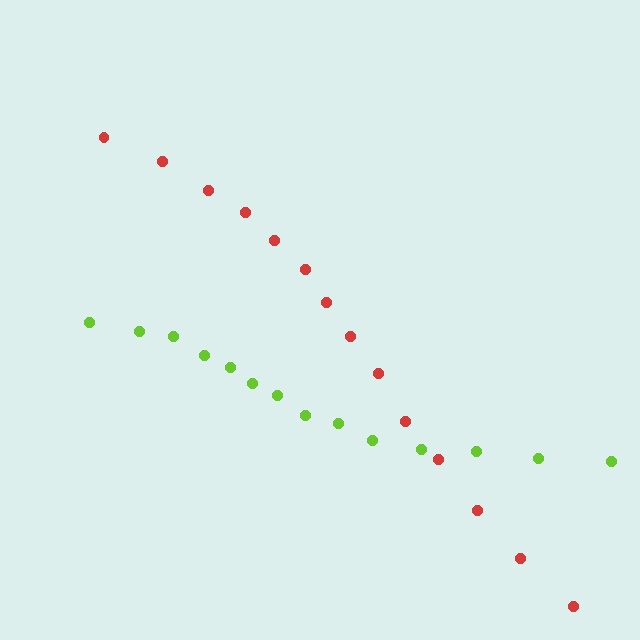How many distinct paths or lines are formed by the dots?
There are 2 distinct paths.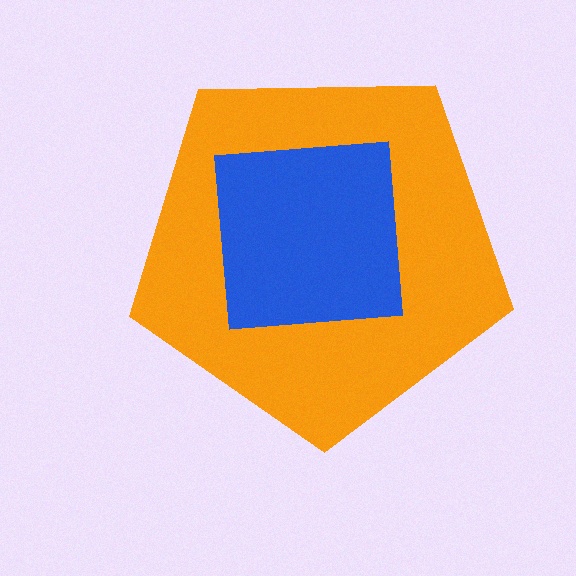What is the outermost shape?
The orange pentagon.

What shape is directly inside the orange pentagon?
The blue square.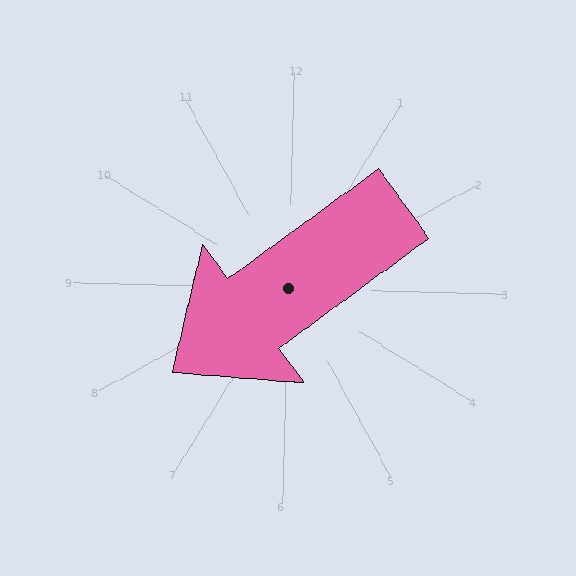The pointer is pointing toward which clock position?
Roughly 8 o'clock.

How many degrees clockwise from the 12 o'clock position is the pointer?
Approximately 232 degrees.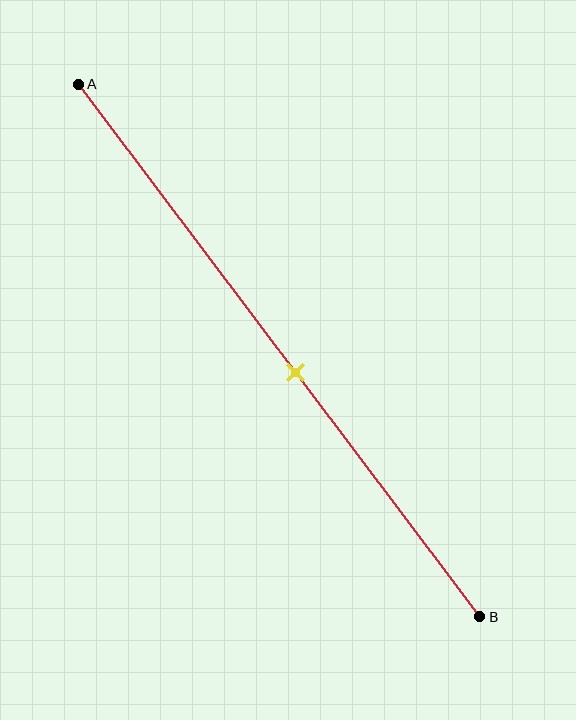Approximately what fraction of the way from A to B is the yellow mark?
The yellow mark is approximately 55% of the way from A to B.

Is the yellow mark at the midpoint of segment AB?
No, the mark is at about 55% from A, not at the 50% midpoint.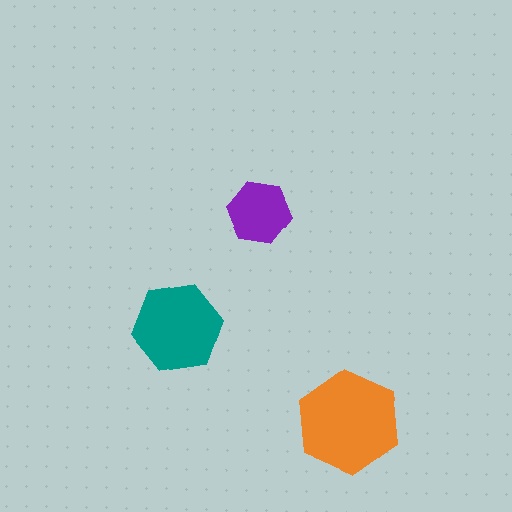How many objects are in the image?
There are 3 objects in the image.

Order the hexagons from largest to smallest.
the orange one, the teal one, the purple one.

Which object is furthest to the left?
The teal hexagon is leftmost.